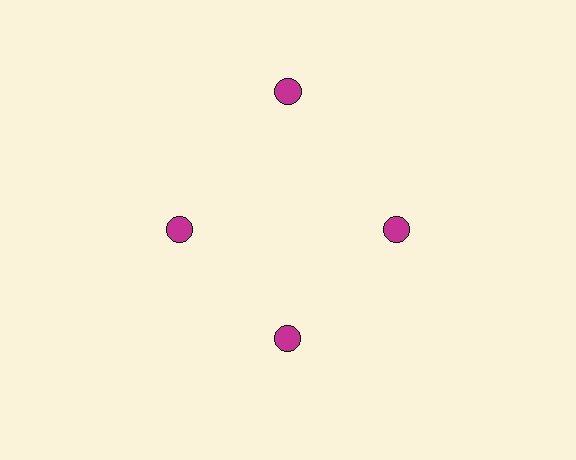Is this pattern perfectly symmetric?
No. The 4 magenta circles are arranged in a ring, but one element near the 12 o'clock position is pushed outward from the center, breaking the 4-fold rotational symmetry.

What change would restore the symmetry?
The symmetry would be restored by moving it inward, back onto the ring so that all 4 circles sit at equal angles and equal distance from the center.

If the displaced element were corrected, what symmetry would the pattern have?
It would have 4-fold rotational symmetry — the pattern would map onto itself every 90 degrees.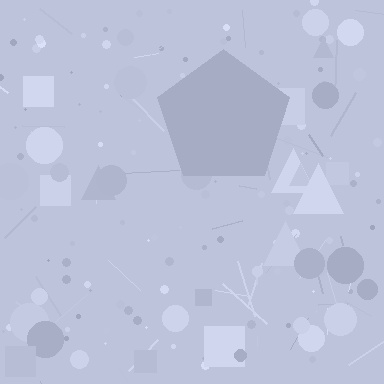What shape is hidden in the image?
A pentagon is hidden in the image.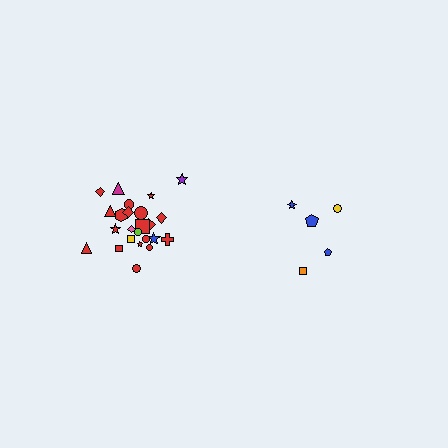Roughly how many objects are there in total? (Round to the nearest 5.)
Roughly 30 objects in total.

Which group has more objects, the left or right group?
The left group.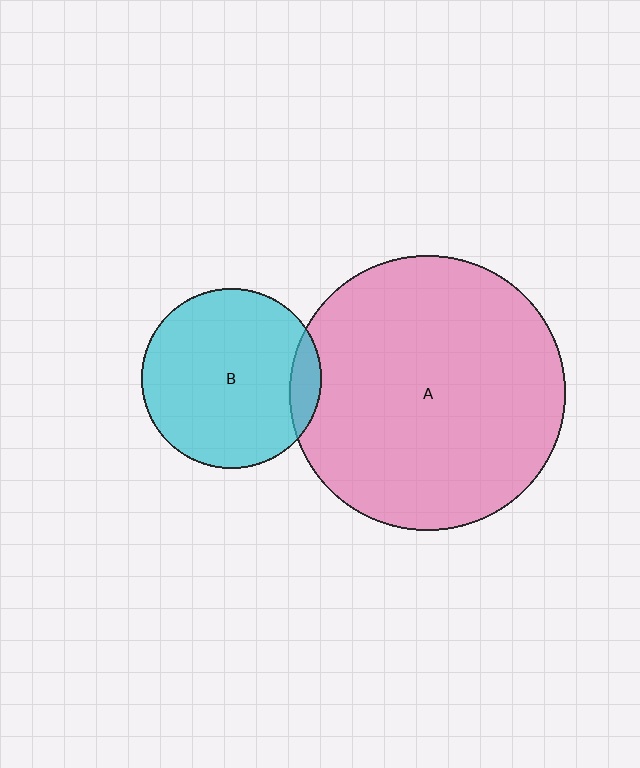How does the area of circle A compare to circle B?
Approximately 2.3 times.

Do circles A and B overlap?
Yes.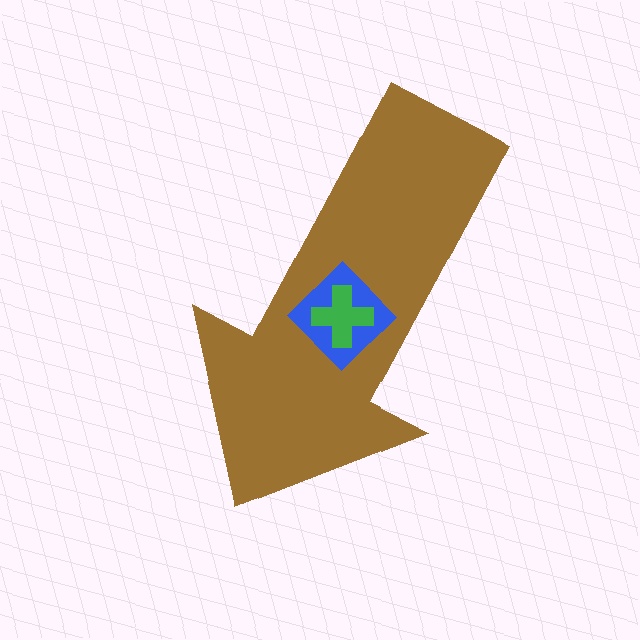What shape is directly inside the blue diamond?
The green cross.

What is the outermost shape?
The brown arrow.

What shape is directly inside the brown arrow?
The blue diamond.